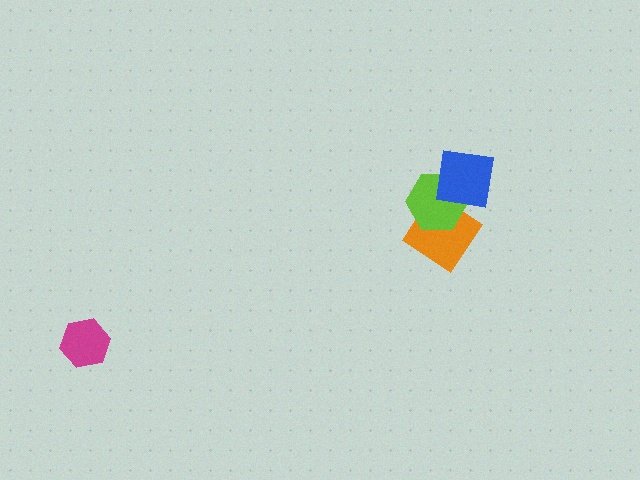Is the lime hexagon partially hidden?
Yes, it is partially covered by another shape.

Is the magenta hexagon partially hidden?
No, no other shape covers it.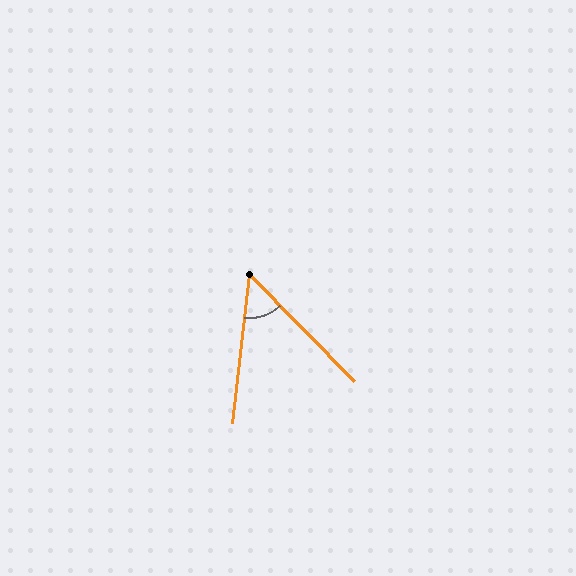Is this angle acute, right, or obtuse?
It is acute.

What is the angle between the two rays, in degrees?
Approximately 51 degrees.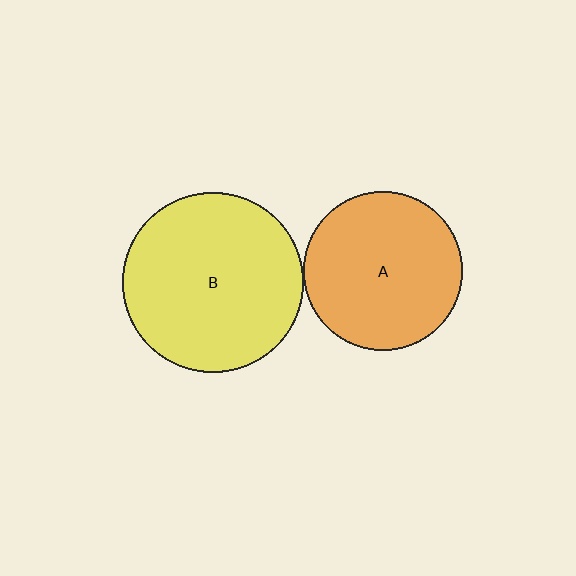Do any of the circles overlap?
No, none of the circles overlap.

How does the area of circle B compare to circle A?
Approximately 1.3 times.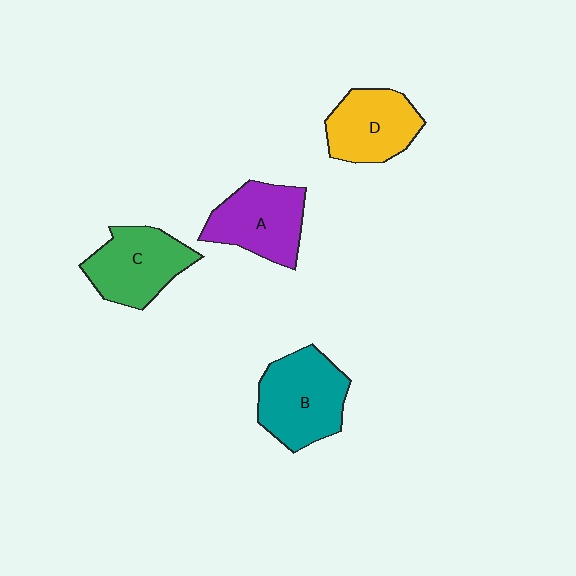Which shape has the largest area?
Shape B (teal).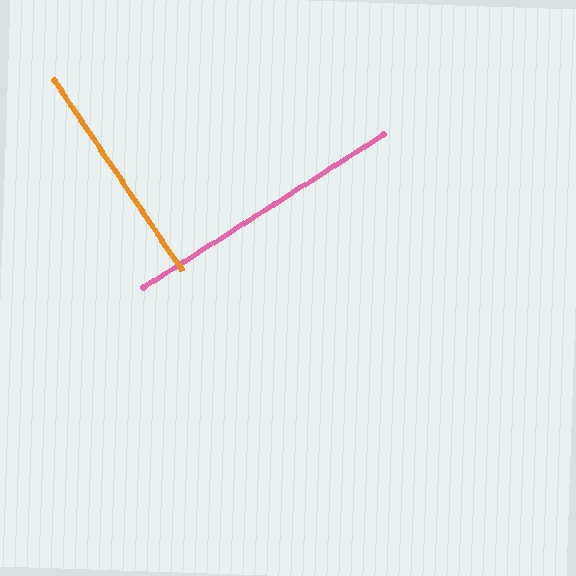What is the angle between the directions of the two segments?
Approximately 89 degrees.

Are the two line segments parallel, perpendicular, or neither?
Perpendicular — they meet at approximately 89°.